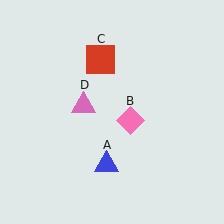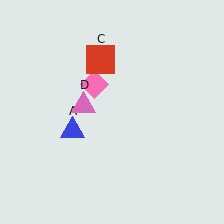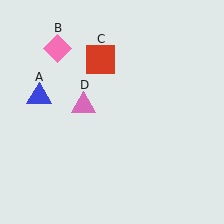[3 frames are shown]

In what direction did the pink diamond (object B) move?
The pink diamond (object B) moved up and to the left.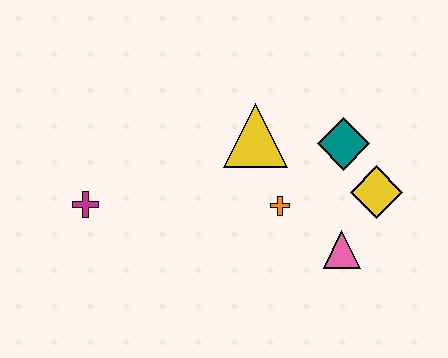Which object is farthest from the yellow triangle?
The magenta cross is farthest from the yellow triangle.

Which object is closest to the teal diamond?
The yellow diamond is closest to the teal diamond.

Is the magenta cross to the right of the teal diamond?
No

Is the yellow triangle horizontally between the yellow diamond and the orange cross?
No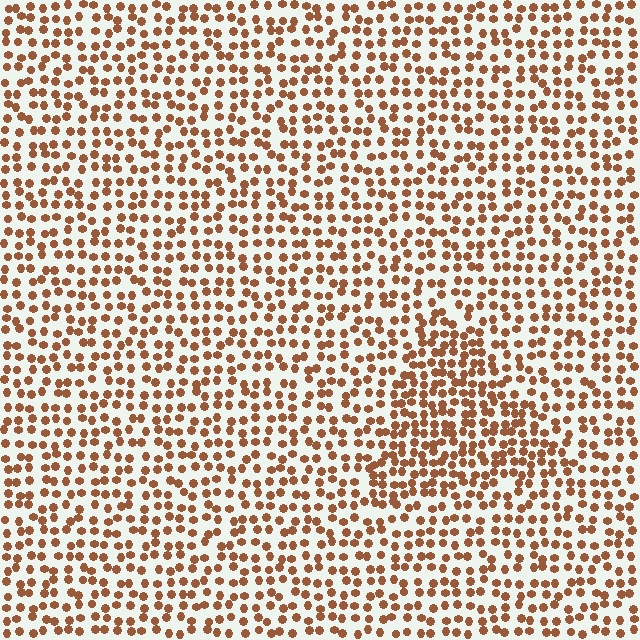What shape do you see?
I see a triangle.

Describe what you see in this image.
The image contains small brown elements arranged at two different densities. A triangle-shaped region is visible where the elements are more densely packed than the surrounding area.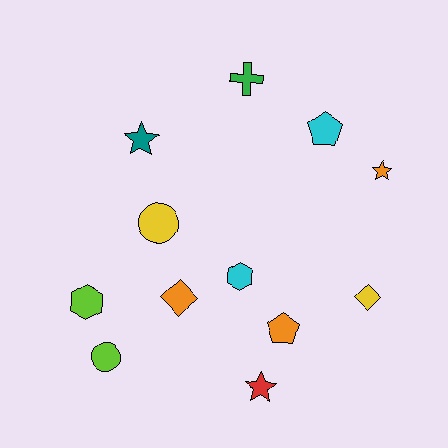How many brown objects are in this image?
There are no brown objects.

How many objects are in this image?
There are 12 objects.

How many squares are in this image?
There are no squares.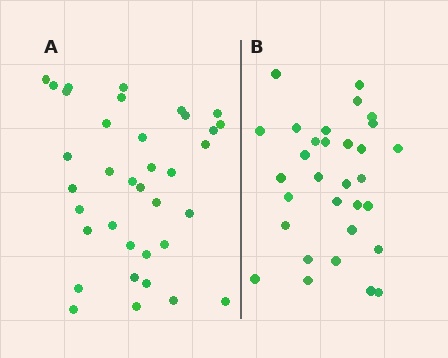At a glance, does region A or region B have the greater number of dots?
Region A (the left region) has more dots.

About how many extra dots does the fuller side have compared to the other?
Region A has about 5 more dots than region B.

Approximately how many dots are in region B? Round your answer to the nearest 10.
About 30 dots. (The exact count is 31, which rounds to 30.)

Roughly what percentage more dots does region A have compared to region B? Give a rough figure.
About 15% more.